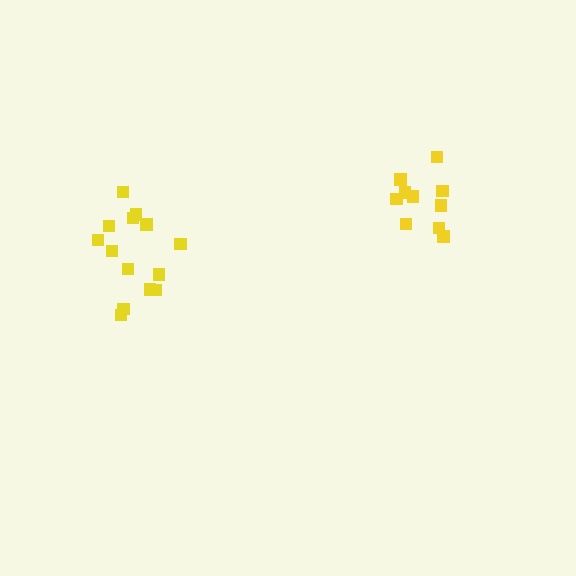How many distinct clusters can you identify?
There are 2 distinct clusters.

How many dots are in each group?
Group 1: 10 dots, Group 2: 14 dots (24 total).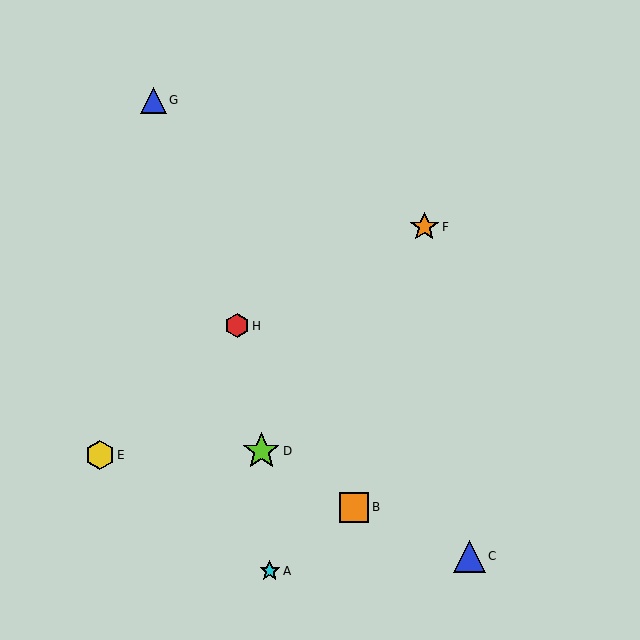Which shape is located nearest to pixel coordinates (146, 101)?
The blue triangle (labeled G) at (153, 100) is nearest to that location.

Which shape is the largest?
The lime star (labeled D) is the largest.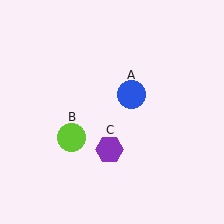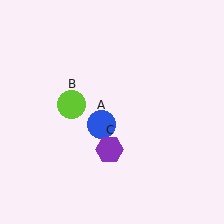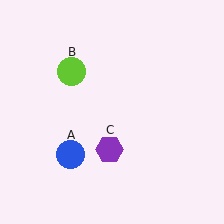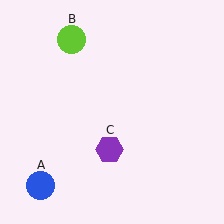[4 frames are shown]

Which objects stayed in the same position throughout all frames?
Purple hexagon (object C) remained stationary.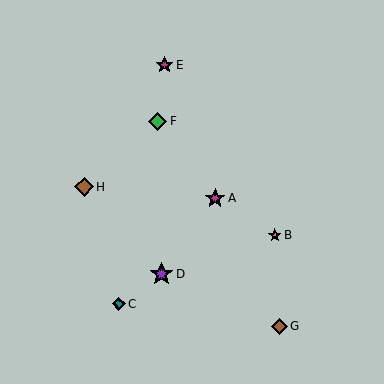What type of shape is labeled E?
Shape E is a magenta star.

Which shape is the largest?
The purple star (labeled D) is the largest.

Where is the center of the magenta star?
The center of the magenta star is at (215, 198).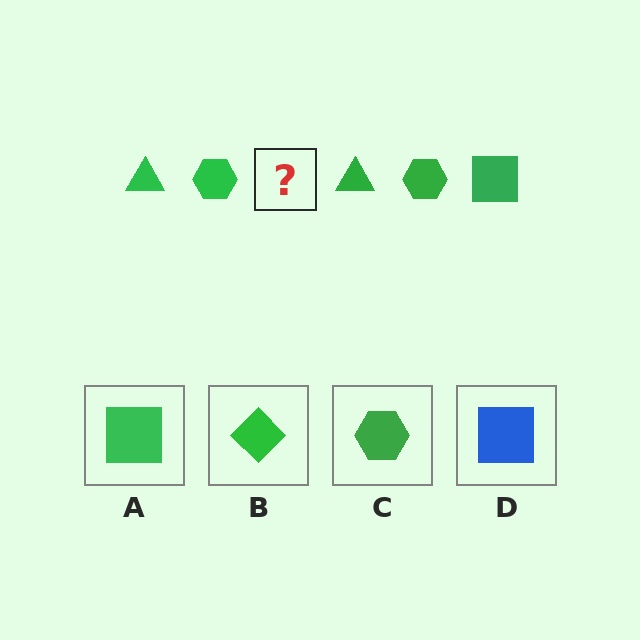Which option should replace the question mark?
Option A.